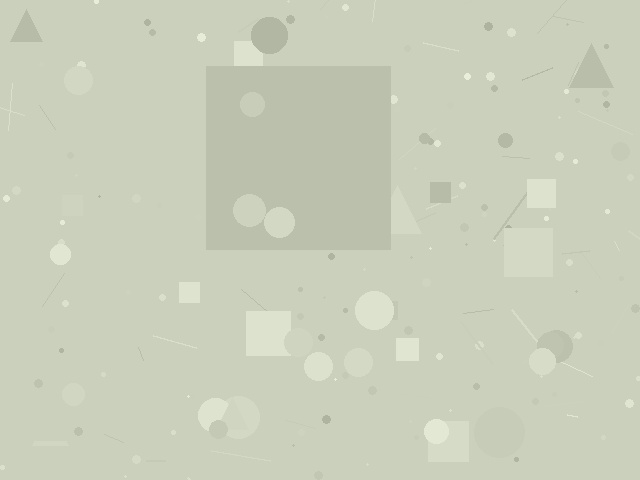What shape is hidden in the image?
A square is hidden in the image.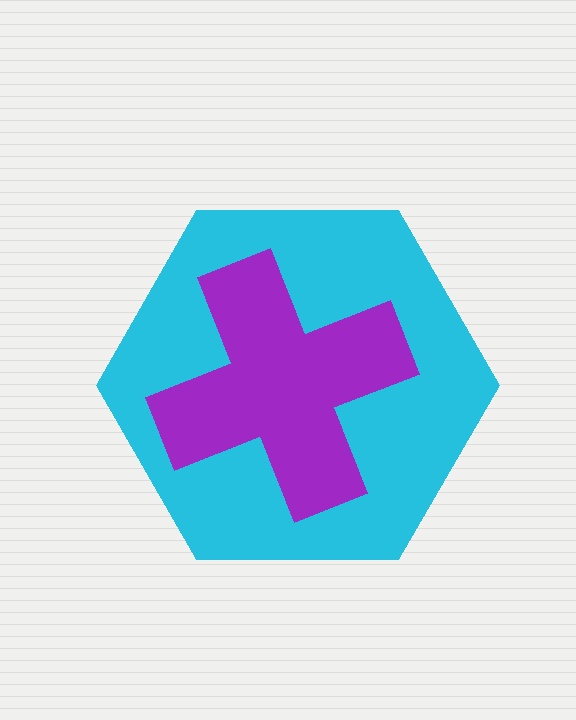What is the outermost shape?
The cyan hexagon.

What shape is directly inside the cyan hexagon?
The purple cross.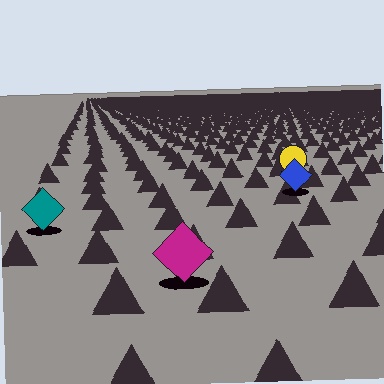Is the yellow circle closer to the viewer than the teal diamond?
No. The teal diamond is closer — you can tell from the texture gradient: the ground texture is coarser near it.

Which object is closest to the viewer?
The magenta diamond is closest. The texture marks near it are larger and more spread out.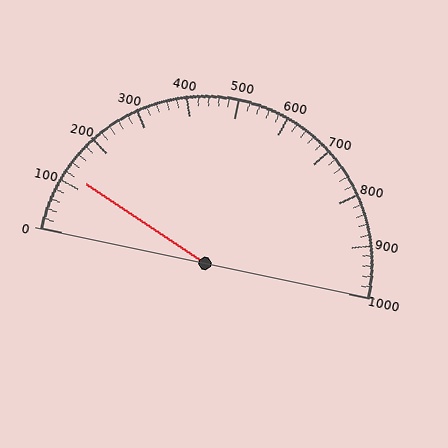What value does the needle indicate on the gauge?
The needle indicates approximately 120.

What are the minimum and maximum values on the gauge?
The gauge ranges from 0 to 1000.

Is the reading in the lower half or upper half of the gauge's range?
The reading is in the lower half of the range (0 to 1000).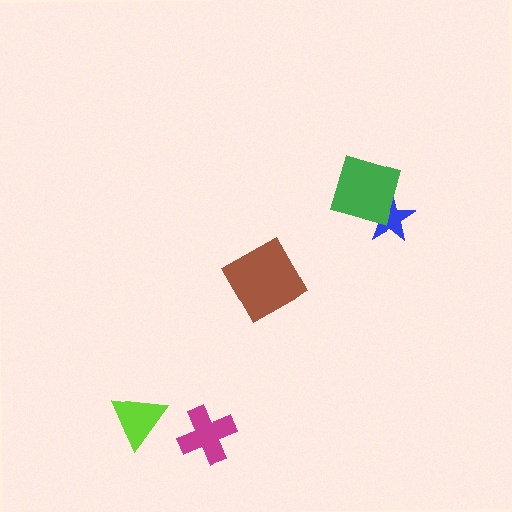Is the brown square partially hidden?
No, no other shape covers it.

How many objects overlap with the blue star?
1 object overlaps with the blue star.